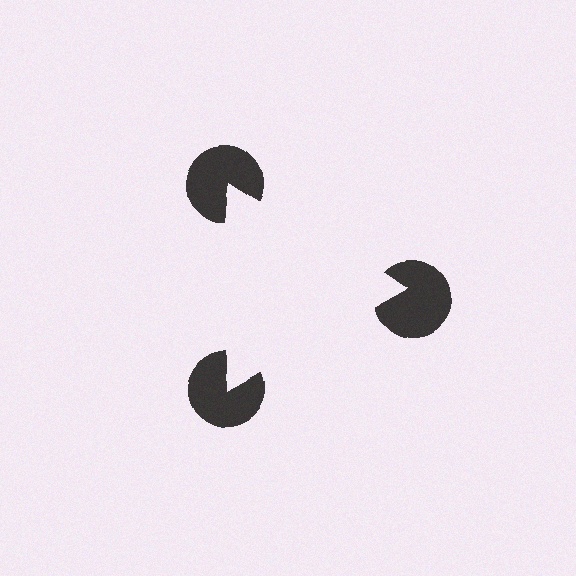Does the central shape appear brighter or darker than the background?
It typically appears slightly brighter than the background, even though no actual brightness change is drawn.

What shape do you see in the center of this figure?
An illusory triangle — its edges are inferred from the aligned wedge cuts in the pac-man discs, not physically drawn.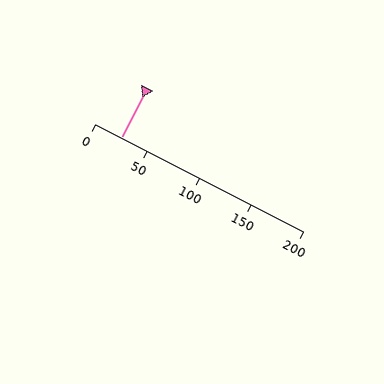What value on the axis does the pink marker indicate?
The marker indicates approximately 25.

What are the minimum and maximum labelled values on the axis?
The axis runs from 0 to 200.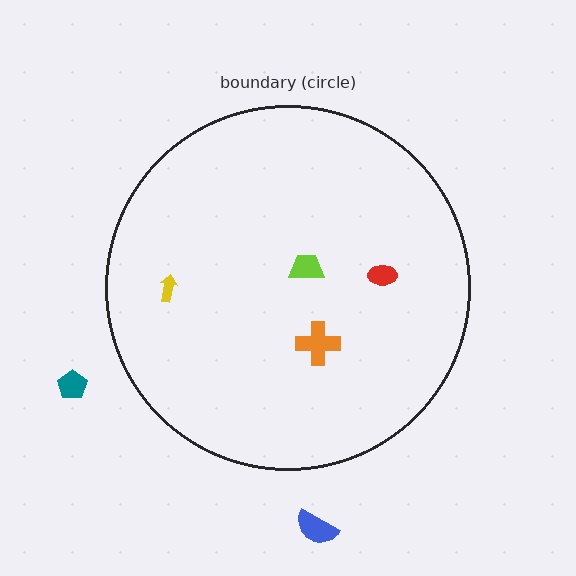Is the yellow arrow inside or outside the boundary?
Inside.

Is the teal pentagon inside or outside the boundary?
Outside.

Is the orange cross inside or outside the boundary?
Inside.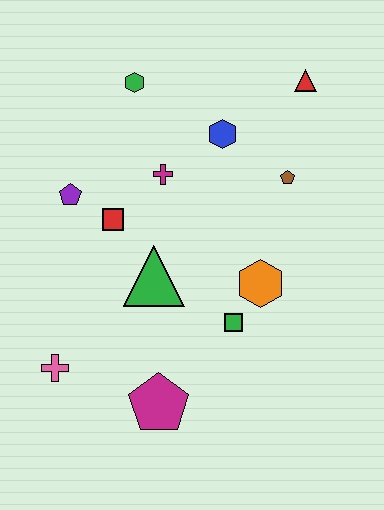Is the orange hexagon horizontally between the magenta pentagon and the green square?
No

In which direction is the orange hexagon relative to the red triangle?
The orange hexagon is below the red triangle.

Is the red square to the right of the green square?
No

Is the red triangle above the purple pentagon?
Yes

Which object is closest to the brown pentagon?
The blue hexagon is closest to the brown pentagon.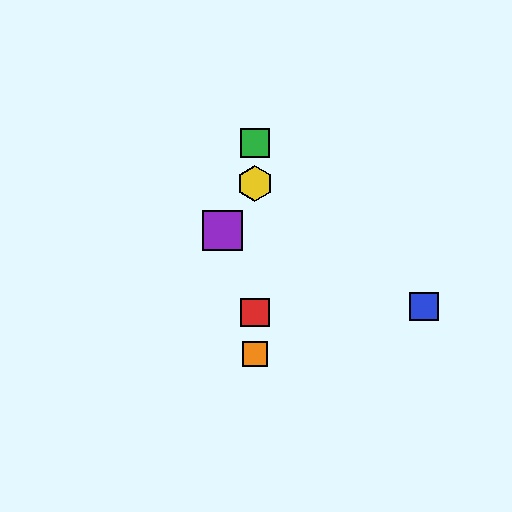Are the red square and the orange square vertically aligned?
Yes, both are at x≈255.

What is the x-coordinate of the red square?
The red square is at x≈255.